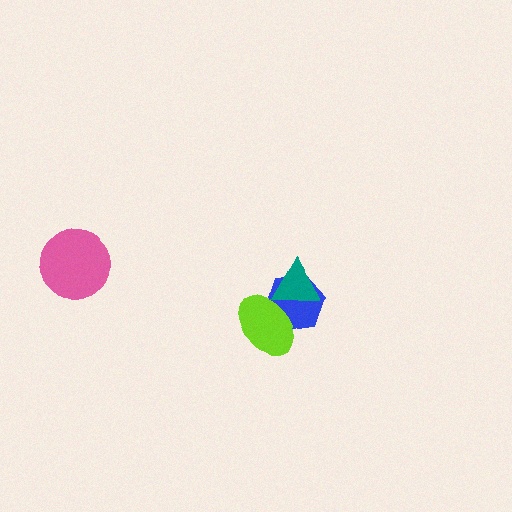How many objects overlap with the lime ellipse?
2 objects overlap with the lime ellipse.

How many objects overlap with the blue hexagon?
2 objects overlap with the blue hexagon.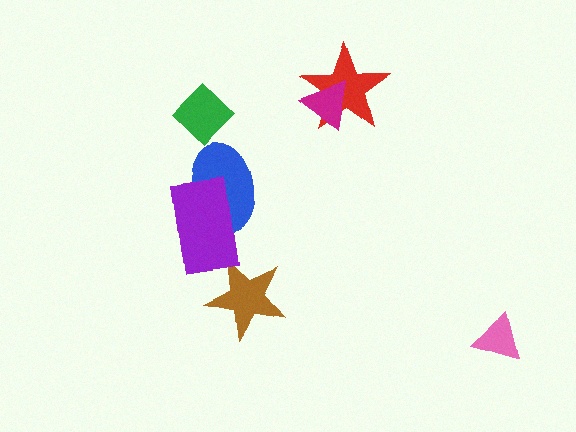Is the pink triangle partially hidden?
No, no other shape covers it.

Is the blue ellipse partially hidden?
Yes, it is partially covered by another shape.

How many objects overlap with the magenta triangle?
1 object overlaps with the magenta triangle.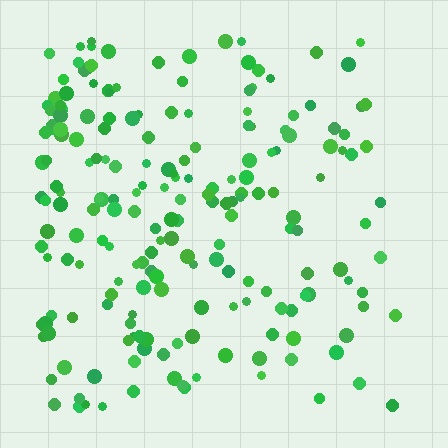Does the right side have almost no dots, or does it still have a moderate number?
Still a moderate number, just noticeably fewer than the left.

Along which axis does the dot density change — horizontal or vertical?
Horizontal.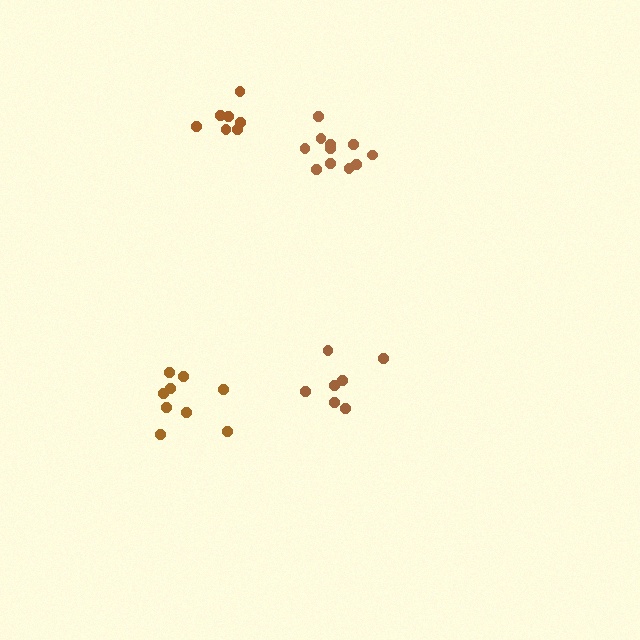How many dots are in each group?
Group 1: 9 dots, Group 2: 11 dots, Group 3: 7 dots, Group 4: 7 dots (34 total).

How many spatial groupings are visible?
There are 4 spatial groupings.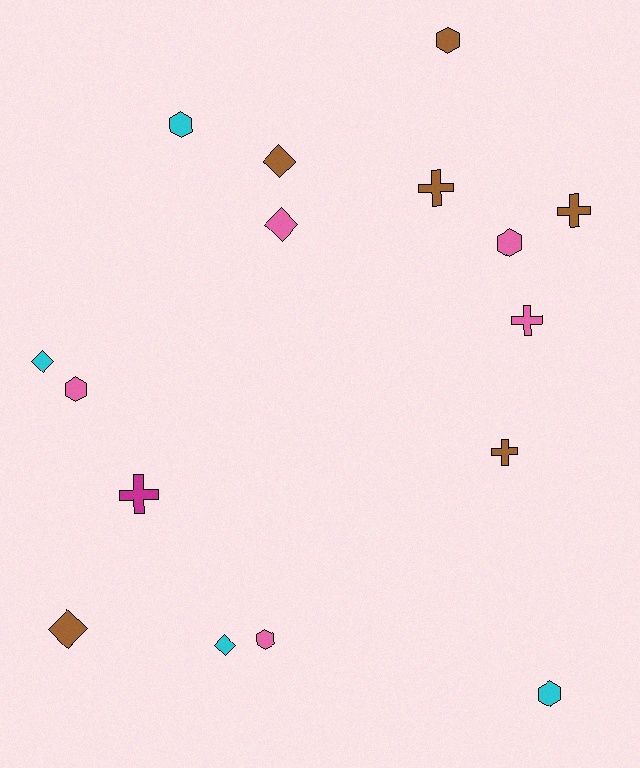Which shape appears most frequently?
Hexagon, with 6 objects.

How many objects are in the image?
There are 16 objects.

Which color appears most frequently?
Brown, with 6 objects.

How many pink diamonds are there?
There is 1 pink diamond.